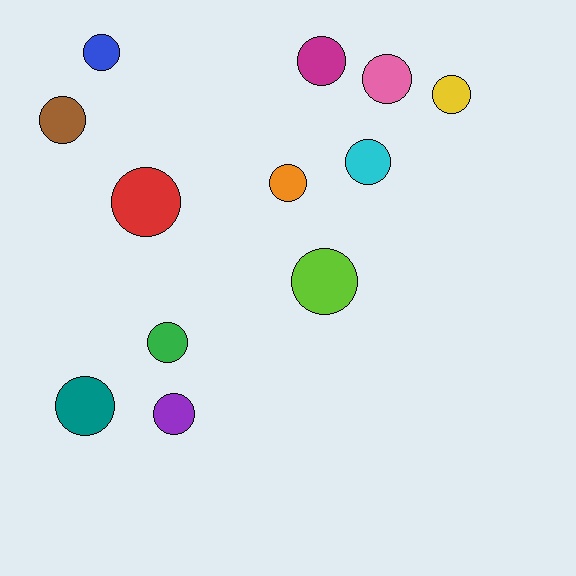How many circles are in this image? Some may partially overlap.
There are 12 circles.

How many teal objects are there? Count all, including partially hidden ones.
There is 1 teal object.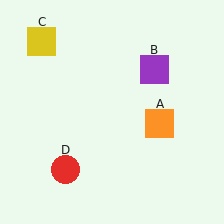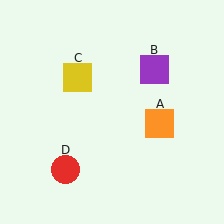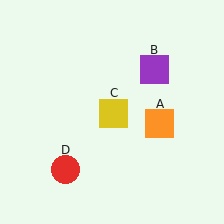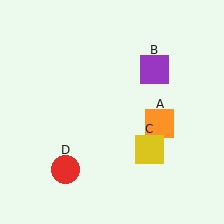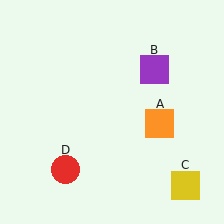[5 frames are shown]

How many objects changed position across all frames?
1 object changed position: yellow square (object C).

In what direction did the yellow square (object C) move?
The yellow square (object C) moved down and to the right.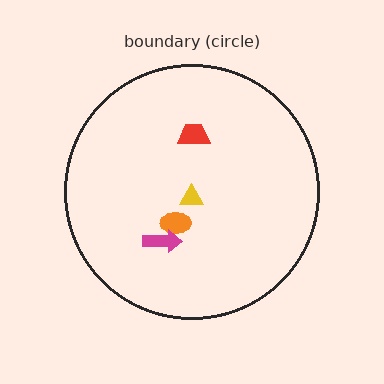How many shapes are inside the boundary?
4 inside, 0 outside.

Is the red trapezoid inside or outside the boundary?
Inside.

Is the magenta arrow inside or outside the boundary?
Inside.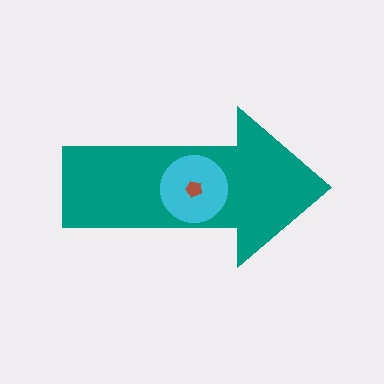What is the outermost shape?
The teal arrow.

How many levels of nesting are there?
3.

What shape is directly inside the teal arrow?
The cyan circle.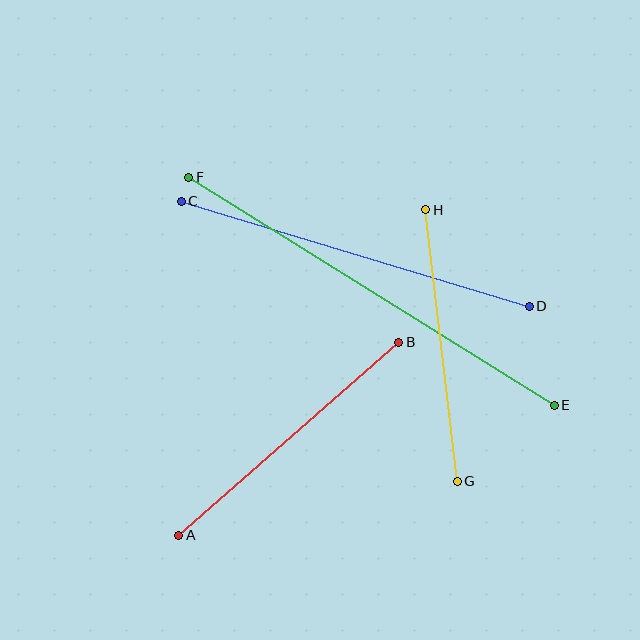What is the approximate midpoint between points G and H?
The midpoint is at approximately (441, 345) pixels.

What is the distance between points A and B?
The distance is approximately 292 pixels.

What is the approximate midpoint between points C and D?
The midpoint is at approximately (355, 254) pixels.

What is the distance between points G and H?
The distance is approximately 274 pixels.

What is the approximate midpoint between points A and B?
The midpoint is at approximately (289, 439) pixels.